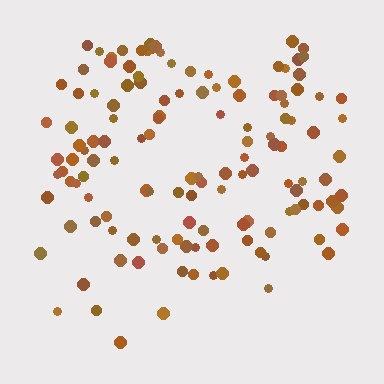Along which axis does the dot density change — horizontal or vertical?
Vertical.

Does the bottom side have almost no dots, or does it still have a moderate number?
Still a moderate number, just noticeably fewer than the top.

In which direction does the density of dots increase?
From bottom to top, with the top side densest.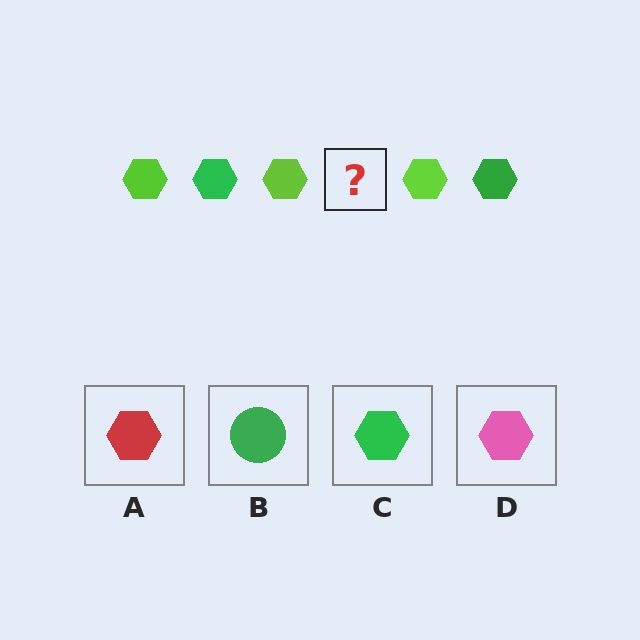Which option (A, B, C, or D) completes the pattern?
C.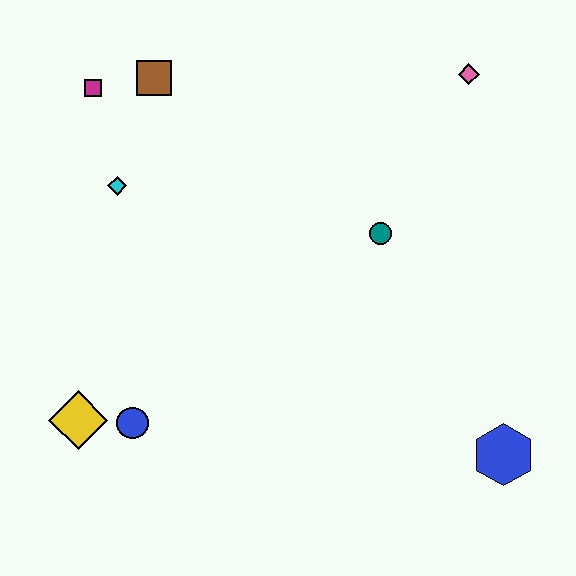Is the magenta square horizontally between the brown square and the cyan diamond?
No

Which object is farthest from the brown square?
The blue hexagon is farthest from the brown square.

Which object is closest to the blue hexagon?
The teal circle is closest to the blue hexagon.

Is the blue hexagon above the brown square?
No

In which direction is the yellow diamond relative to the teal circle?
The yellow diamond is to the left of the teal circle.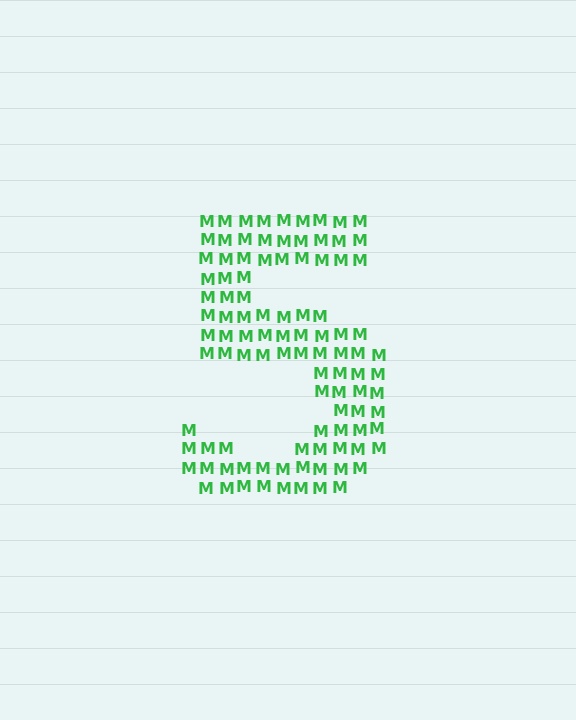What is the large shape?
The large shape is the digit 5.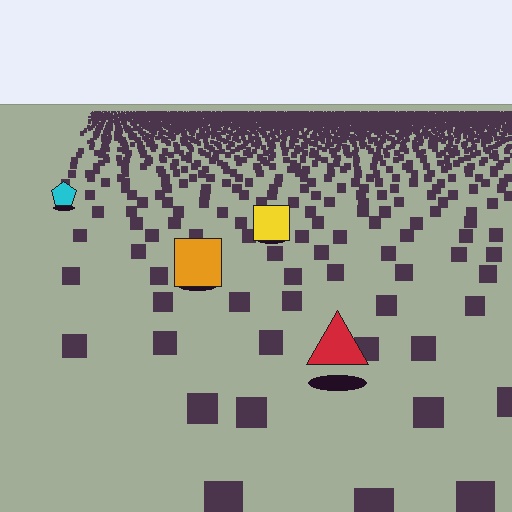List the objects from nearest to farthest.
From nearest to farthest: the red triangle, the orange square, the yellow square, the cyan pentagon.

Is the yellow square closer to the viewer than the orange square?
No. The orange square is closer — you can tell from the texture gradient: the ground texture is coarser near it.